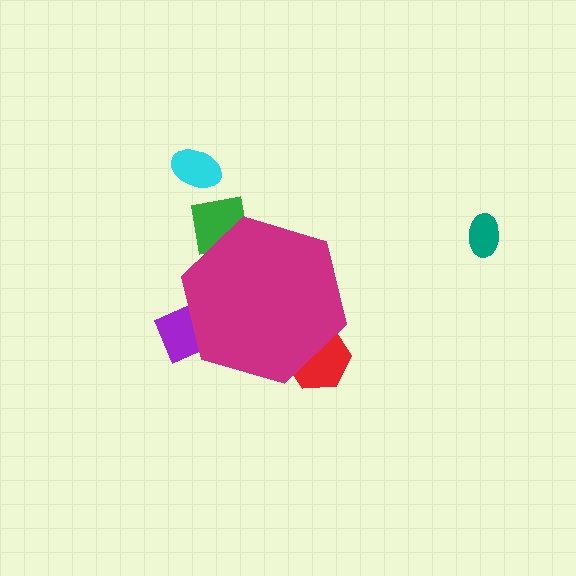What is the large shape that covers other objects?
A magenta hexagon.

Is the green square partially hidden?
Yes, the green square is partially hidden behind the magenta hexagon.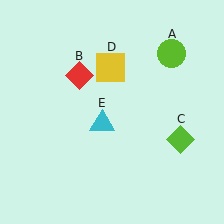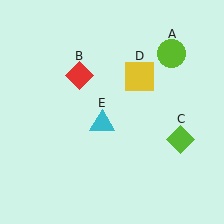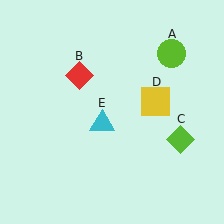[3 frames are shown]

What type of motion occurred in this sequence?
The yellow square (object D) rotated clockwise around the center of the scene.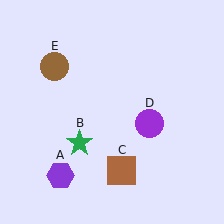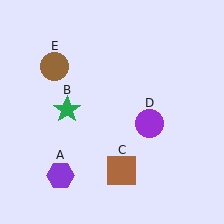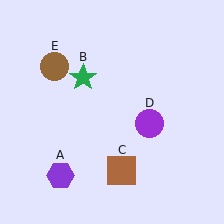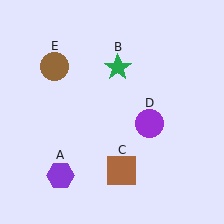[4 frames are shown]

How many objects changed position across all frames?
1 object changed position: green star (object B).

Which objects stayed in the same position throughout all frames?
Purple hexagon (object A) and brown square (object C) and purple circle (object D) and brown circle (object E) remained stationary.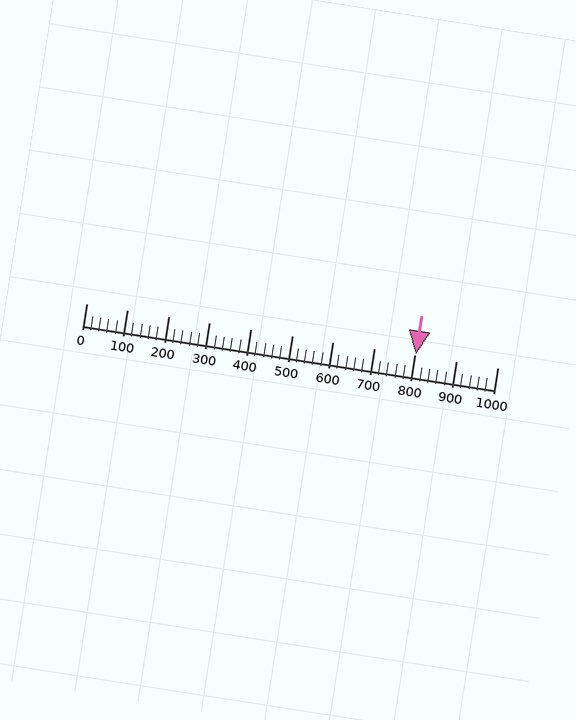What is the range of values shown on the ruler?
The ruler shows values from 0 to 1000.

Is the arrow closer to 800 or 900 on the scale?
The arrow is closer to 800.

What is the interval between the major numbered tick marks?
The major tick marks are spaced 100 units apart.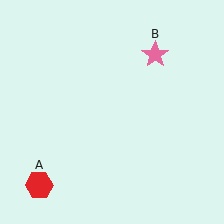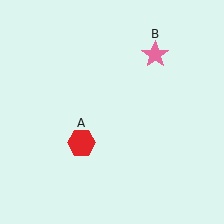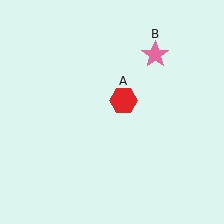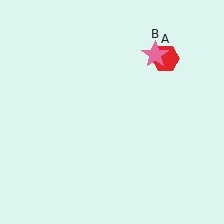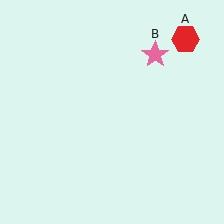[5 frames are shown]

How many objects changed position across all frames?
1 object changed position: red hexagon (object A).